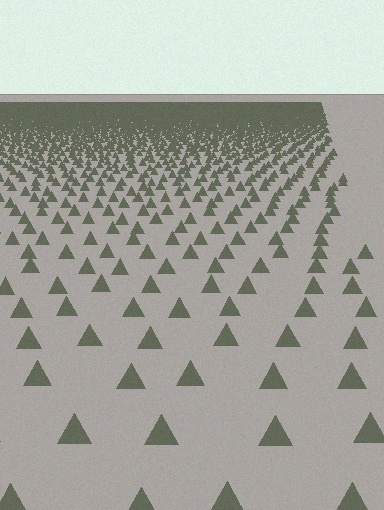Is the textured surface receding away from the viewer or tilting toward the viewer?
The surface is receding away from the viewer. Texture elements get smaller and denser toward the top.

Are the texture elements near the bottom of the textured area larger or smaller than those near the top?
Larger. Near the bottom, elements are closer to the viewer and appear at a bigger on-screen size.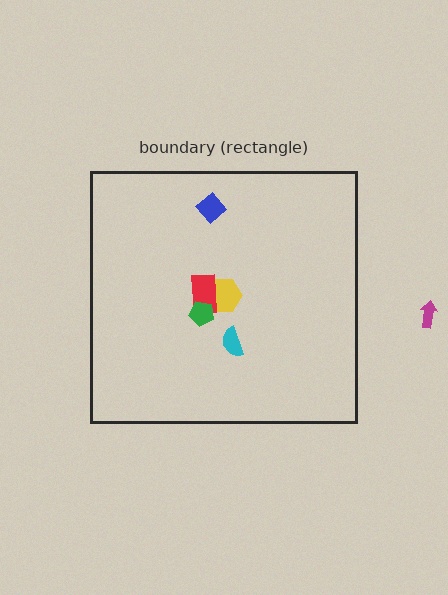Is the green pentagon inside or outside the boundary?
Inside.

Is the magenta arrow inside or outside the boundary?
Outside.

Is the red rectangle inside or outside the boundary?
Inside.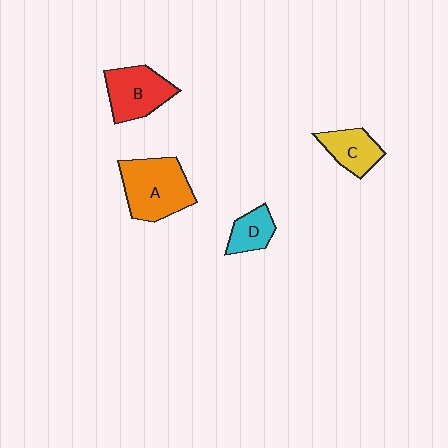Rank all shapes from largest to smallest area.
From largest to smallest: A (orange), B (red), C (yellow), D (cyan).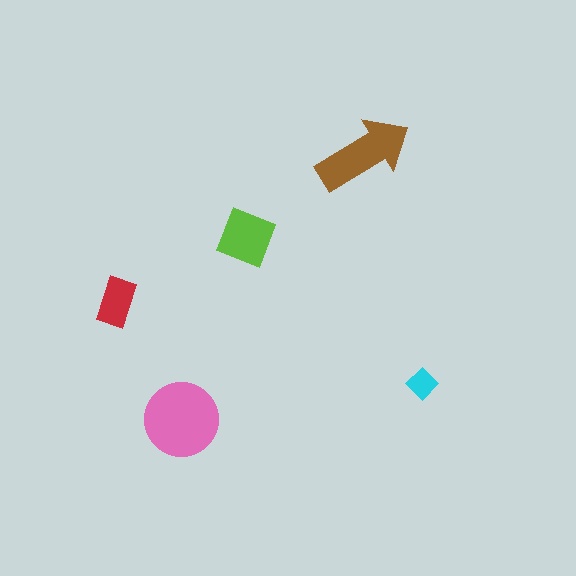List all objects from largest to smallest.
The pink circle, the brown arrow, the lime square, the red rectangle, the cyan diamond.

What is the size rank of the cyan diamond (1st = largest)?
5th.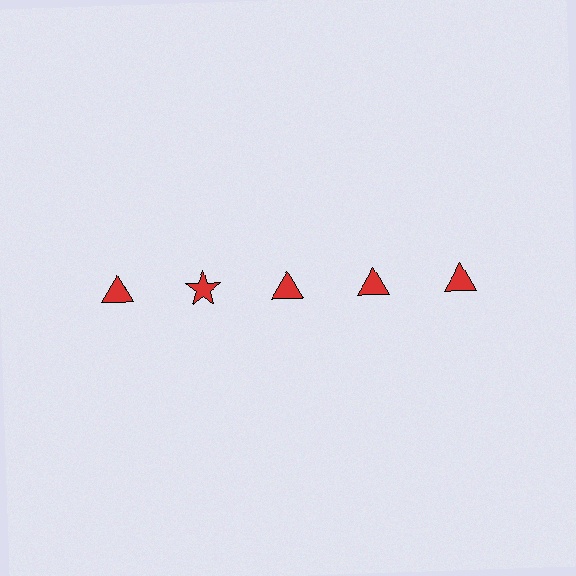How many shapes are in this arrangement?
There are 5 shapes arranged in a grid pattern.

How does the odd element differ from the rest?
It has a different shape: star instead of triangle.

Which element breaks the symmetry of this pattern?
The red star in the top row, second from left column breaks the symmetry. All other shapes are red triangles.